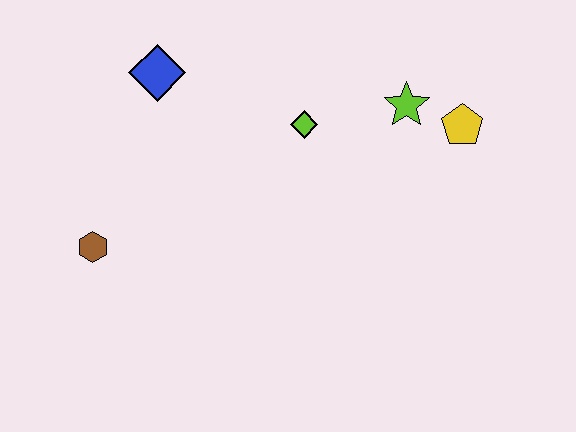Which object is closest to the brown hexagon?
The blue diamond is closest to the brown hexagon.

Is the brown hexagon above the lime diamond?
No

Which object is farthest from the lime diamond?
The brown hexagon is farthest from the lime diamond.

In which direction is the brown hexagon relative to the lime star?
The brown hexagon is to the left of the lime star.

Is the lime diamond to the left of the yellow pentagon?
Yes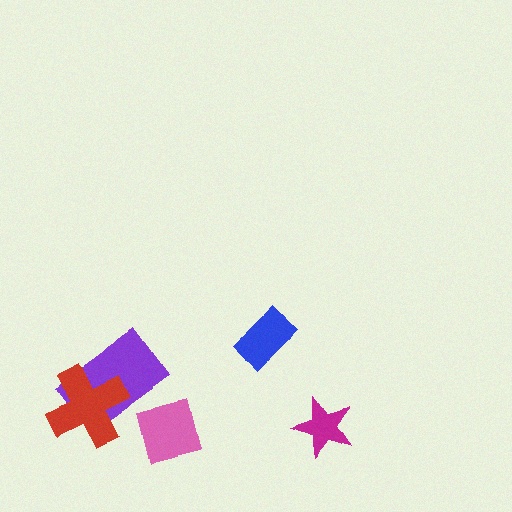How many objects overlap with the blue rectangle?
0 objects overlap with the blue rectangle.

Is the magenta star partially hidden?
No, no other shape covers it.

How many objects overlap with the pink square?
1 object overlaps with the pink square.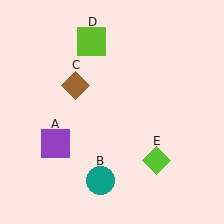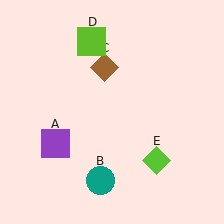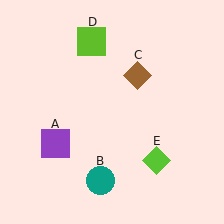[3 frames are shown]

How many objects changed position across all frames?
1 object changed position: brown diamond (object C).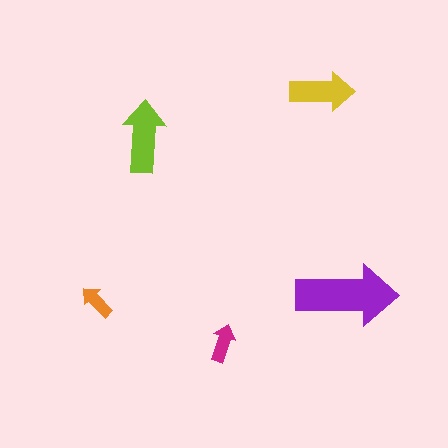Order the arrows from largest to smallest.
the purple one, the lime one, the yellow one, the magenta one, the orange one.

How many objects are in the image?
There are 5 objects in the image.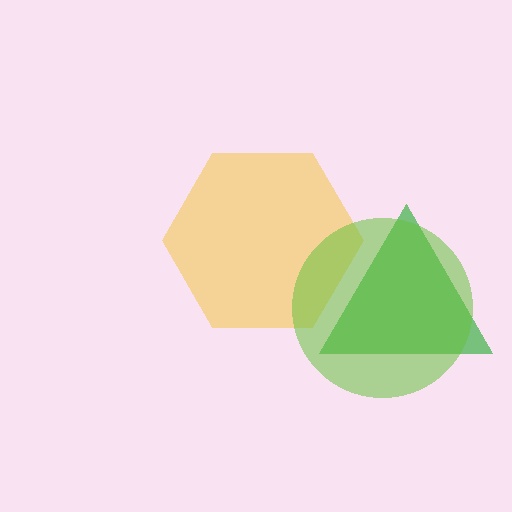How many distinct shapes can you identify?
There are 3 distinct shapes: a green triangle, a yellow hexagon, a lime circle.